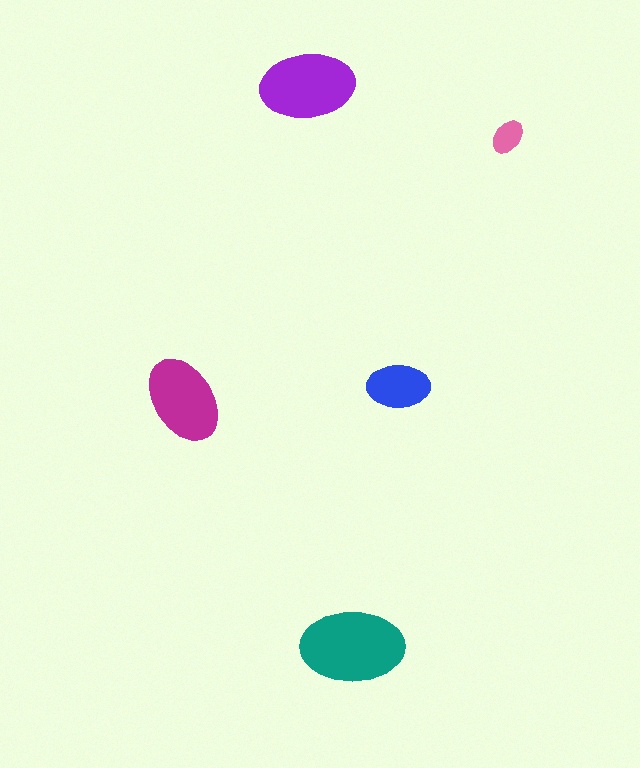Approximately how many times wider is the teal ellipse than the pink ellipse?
About 3 times wider.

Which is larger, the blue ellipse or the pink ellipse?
The blue one.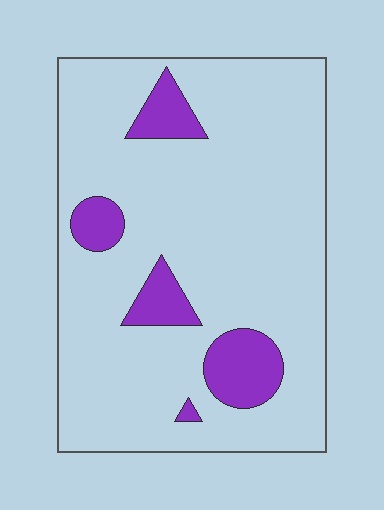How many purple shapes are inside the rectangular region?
5.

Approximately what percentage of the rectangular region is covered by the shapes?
Approximately 15%.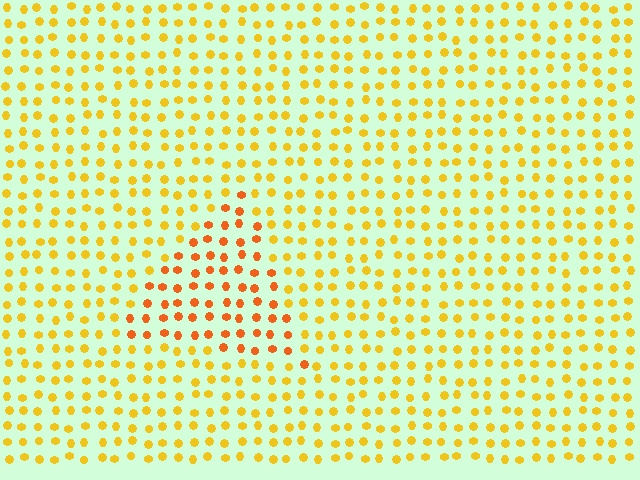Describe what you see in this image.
The image is filled with small yellow elements in a uniform arrangement. A triangle-shaped region is visible where the elements are tinted to a slightly different hue, forming a subtle color boundary.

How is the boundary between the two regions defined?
The boundary is defined purely by a slight shift in hue (about 28 degrees). Spacing, size, and orientation are identical on both sides.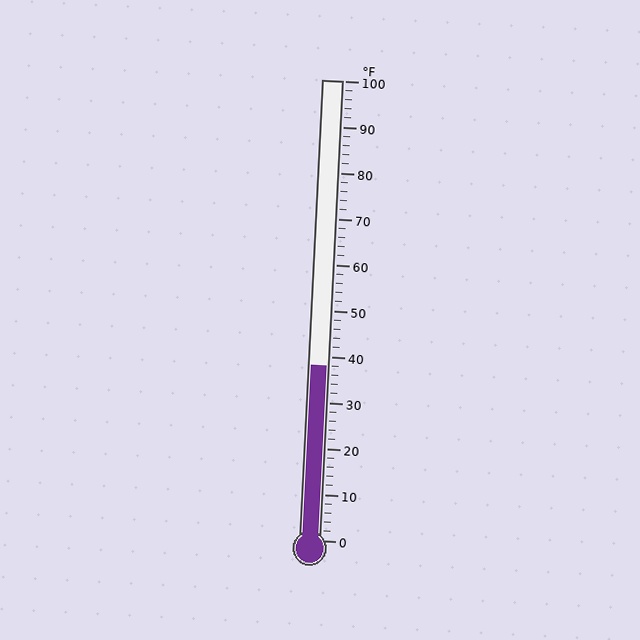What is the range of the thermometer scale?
The thermometer scale ranges from 0°F to 100°F.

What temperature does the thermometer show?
The thermometer shows approximately 38°F.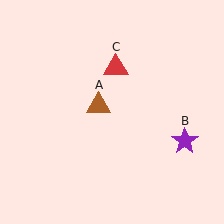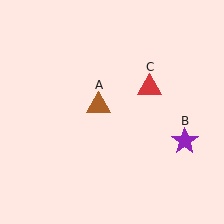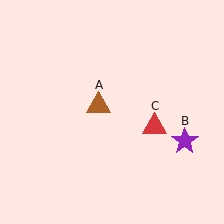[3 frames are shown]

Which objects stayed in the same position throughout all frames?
Brown triangle (object A) and purple star (object B) remained stationary.